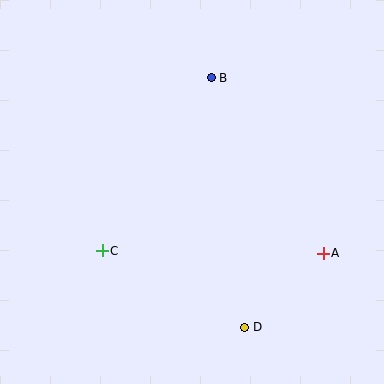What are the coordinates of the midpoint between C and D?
The midpoint between C and D is at (174, 289).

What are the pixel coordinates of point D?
Point D is at (245, 327).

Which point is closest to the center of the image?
Point C at (102, 251) is closest to the center.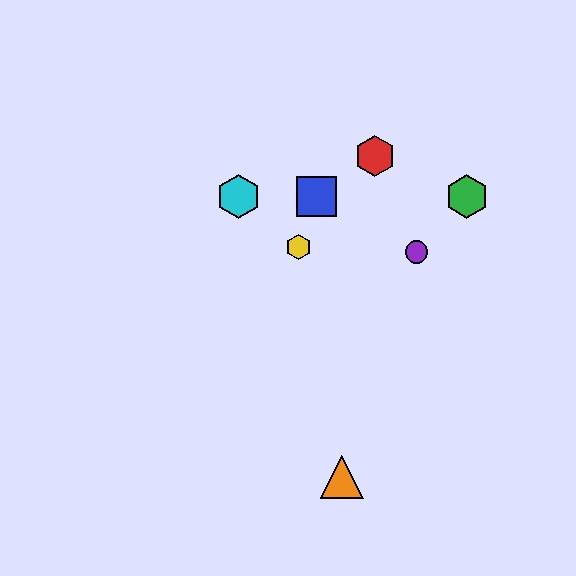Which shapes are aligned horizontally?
The blue square, the green hexagon, the cyan hexagon are aligned horizontally.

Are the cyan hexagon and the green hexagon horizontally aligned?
Yes, both are at y≈196.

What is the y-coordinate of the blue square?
The blue square is at y≈196.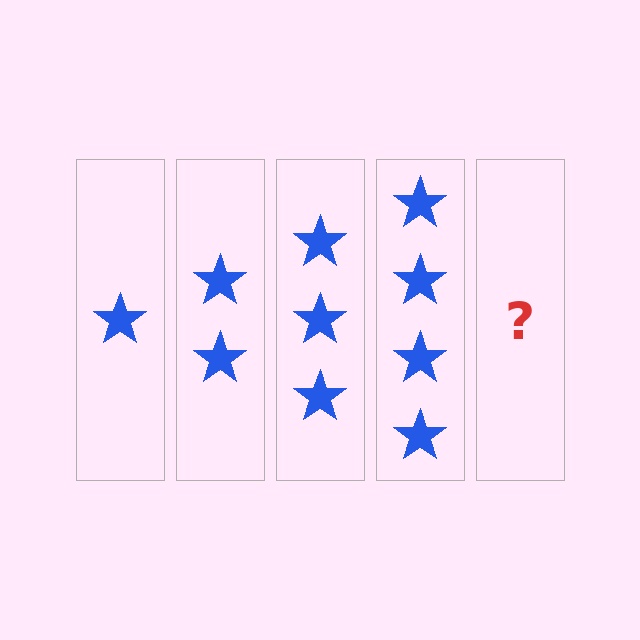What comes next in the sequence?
The next element should be 5 stars.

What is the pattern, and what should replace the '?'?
The pattern is that each step adds one more star. The '?' should be 5 stars.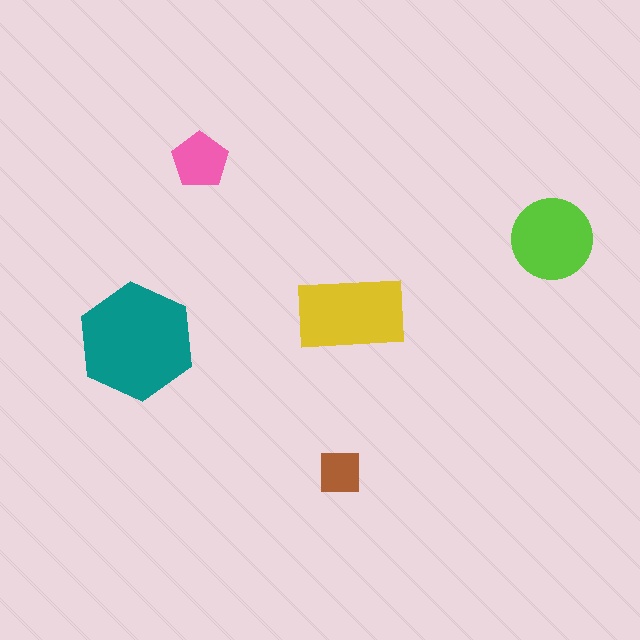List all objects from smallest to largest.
The brown square, the pink pentagon, the lime circle, the yellow rectangle, the teal hexagon.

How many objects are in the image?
There are 5 objects in the image.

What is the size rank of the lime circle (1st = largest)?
3rd.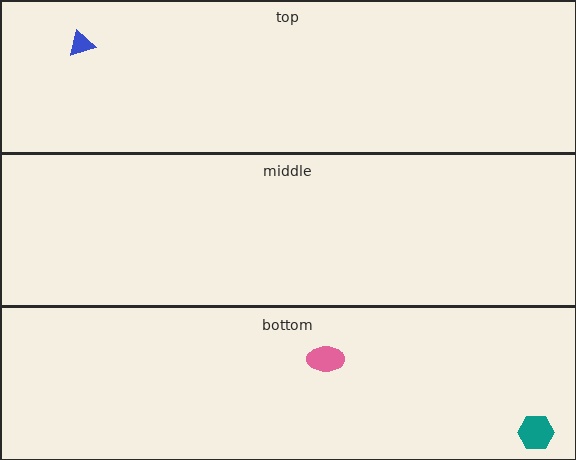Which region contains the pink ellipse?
The bottom region.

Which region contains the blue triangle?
The top region.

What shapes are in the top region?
The blue triangle.